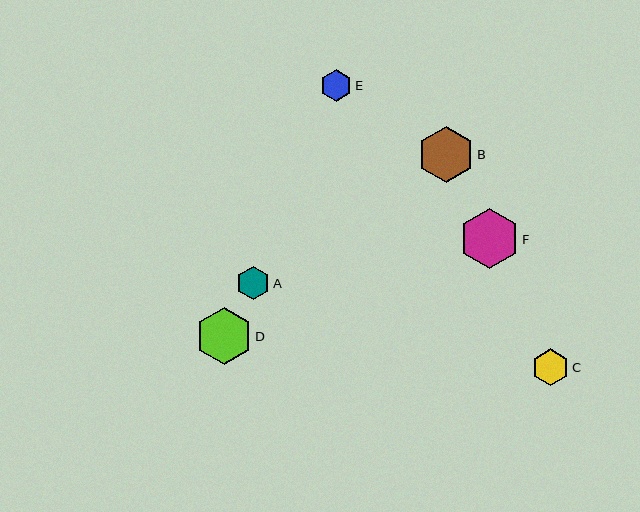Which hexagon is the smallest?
Hexagon E is the smallest with a size of approximately 32 pixels.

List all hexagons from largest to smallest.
From largest to smallest: F, D, B, C, A, E.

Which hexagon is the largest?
Hexagon F is the largest with a size of approximately 60 pixels.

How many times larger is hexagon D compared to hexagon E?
Hexagon D is approximately 1.8 times the size of hexagon E.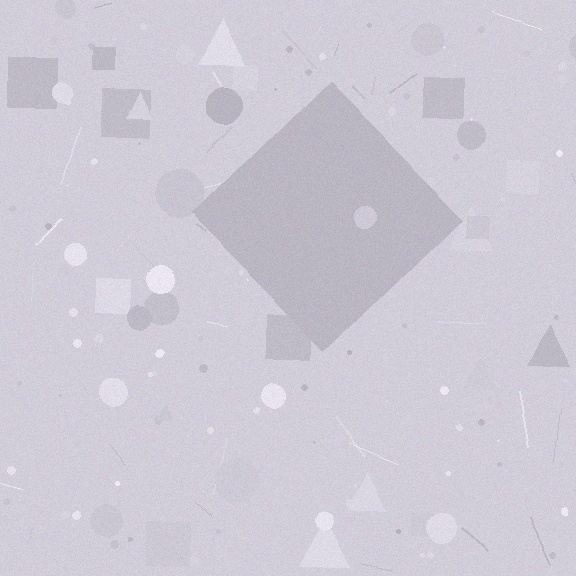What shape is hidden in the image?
A diamond is hidden in the image.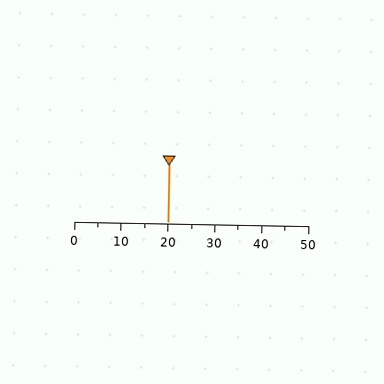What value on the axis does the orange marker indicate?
The marker indicates approximately 20.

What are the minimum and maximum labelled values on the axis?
The axis runs from 0 to 50.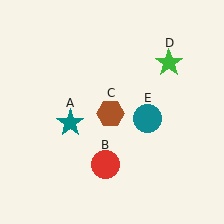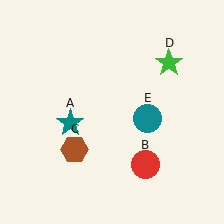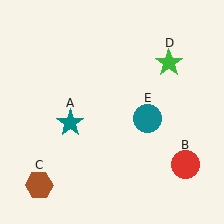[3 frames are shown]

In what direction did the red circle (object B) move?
The red circle (object B) moved right.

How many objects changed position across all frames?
2 objects changed position: red circle (object B), brown hexagon (object C).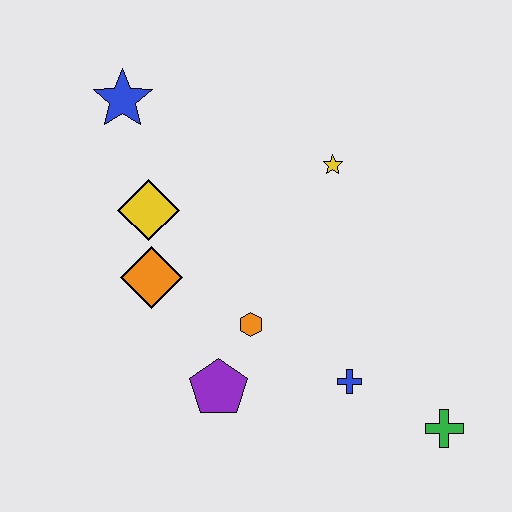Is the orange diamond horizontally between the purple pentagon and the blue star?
Yes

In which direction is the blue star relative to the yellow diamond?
The blue star is above the yellow diamond.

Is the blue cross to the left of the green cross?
Yes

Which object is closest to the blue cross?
The green cross is closest to the blue cross.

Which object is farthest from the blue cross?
The blue star is farthest from the blue cross.